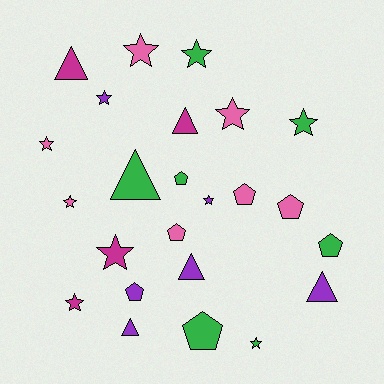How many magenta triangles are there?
There are 2 magenta triangles.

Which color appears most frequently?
Pink, with 7 objects.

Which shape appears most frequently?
Star, with 11 objects.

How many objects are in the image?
There are 24 objects.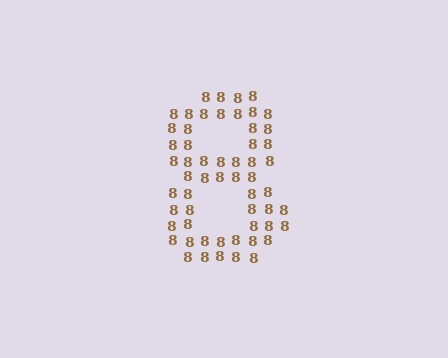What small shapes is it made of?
It is made of small digit 8's.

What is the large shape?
The large shape is the digit 8.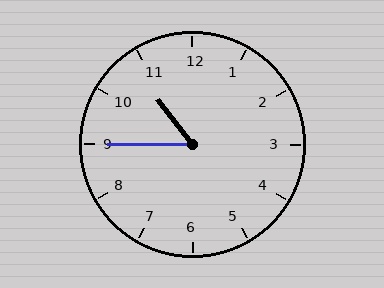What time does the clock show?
10:45.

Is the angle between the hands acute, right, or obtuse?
It is acute.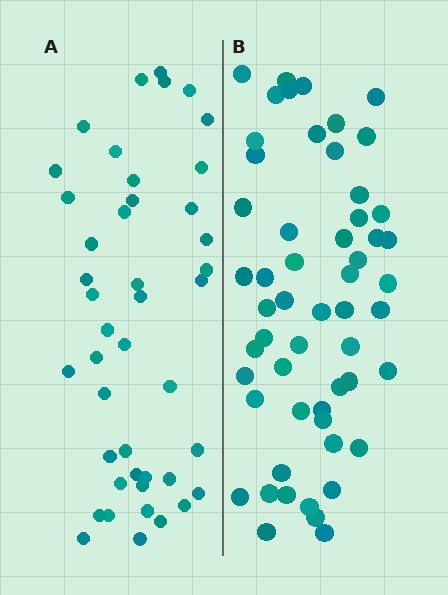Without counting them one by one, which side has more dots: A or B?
Region B (the right region) has more dots.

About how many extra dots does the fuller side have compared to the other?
Region B has roughly 12 or so more dots than region A.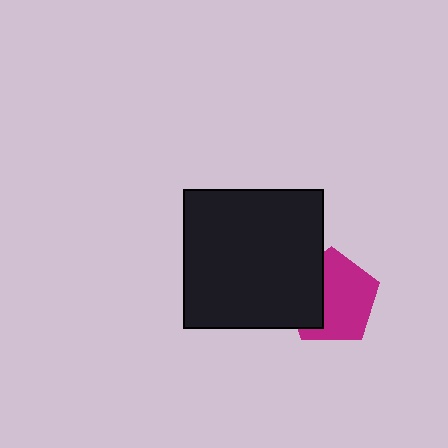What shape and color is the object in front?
The object in front is a black square.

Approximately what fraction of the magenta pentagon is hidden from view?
Roughly 35% of the magenta pentagon is hidden behind the black square.